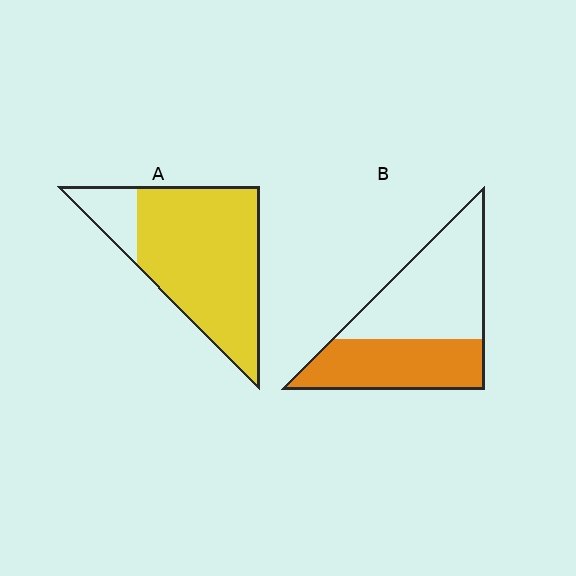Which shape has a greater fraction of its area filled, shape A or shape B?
Shape A.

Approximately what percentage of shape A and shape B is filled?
A is approximately 85% and B is approximately 45%.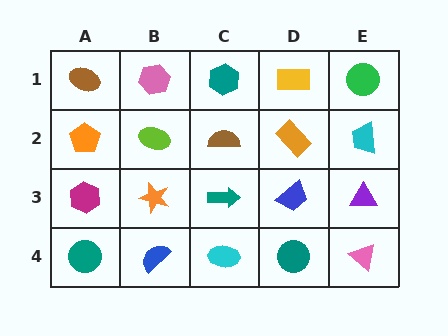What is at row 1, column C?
A teal hexagon.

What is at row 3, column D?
A blue trapezoid.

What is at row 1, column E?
A green circle.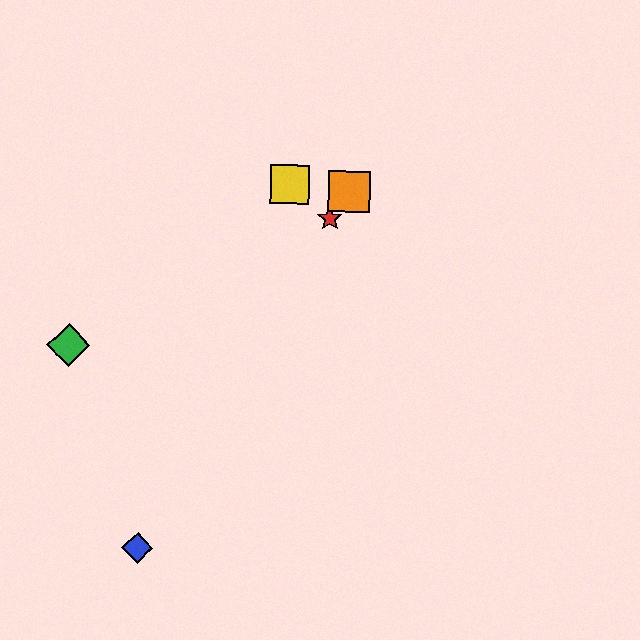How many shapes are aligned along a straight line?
3 shapes (the red star, the purple diamond, the orange square) are aligned along a straight line.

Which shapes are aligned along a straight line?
The red star, the purple diamond, the orange square are aligned along a straight line.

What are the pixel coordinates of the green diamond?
The green diamond is at (69, 345).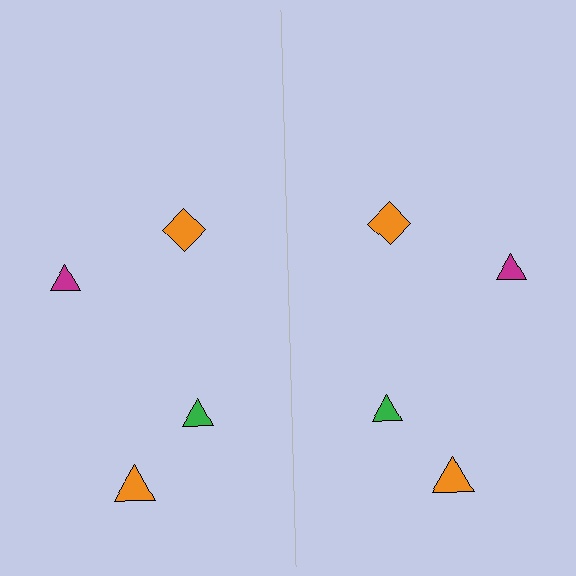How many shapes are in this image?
There are 8 shapes in this image.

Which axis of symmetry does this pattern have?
The pattern has a vertical axis of symmetry running through the center of the image.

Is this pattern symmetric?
Yes, this pattern has bilateral (reflection) symmetry.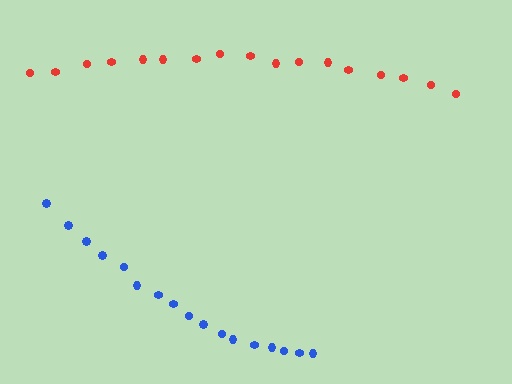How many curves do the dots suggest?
There are 2 distinct paths.